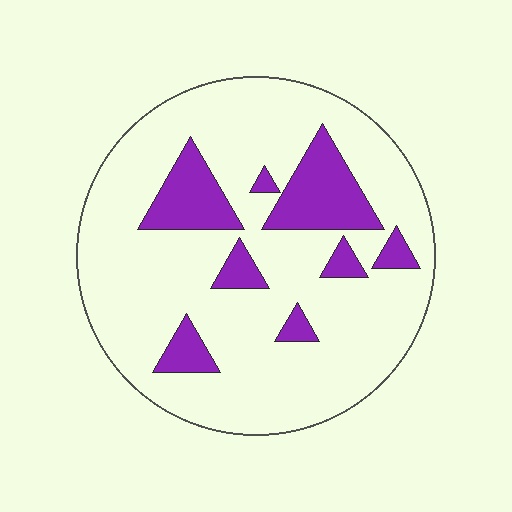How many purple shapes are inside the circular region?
8.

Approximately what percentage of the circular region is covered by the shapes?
Approximately 20%.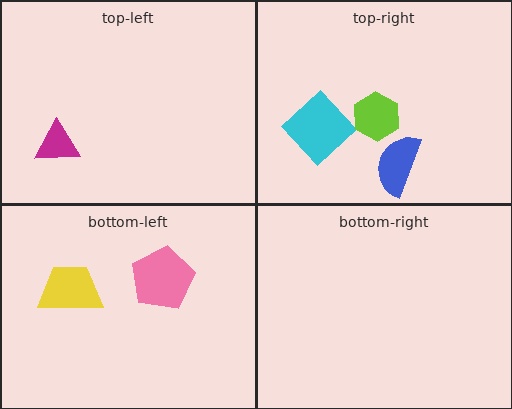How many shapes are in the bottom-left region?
2.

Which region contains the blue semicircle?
The top-right region.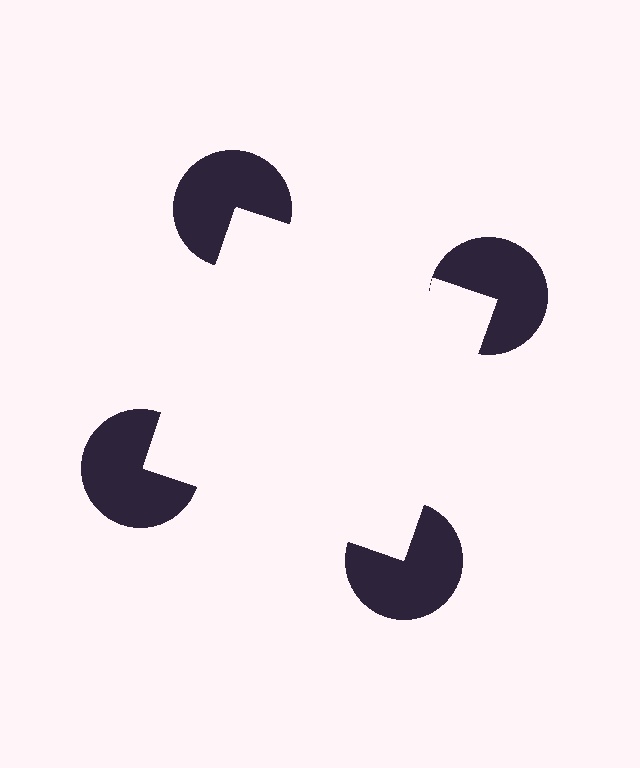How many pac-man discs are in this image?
There are 4 — one at each vertex of the illusory square.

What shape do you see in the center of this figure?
An illusory square — its edges are inferred from the aligned wedge cuts in the pac-man discs, not physically drawn.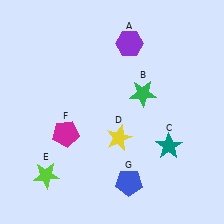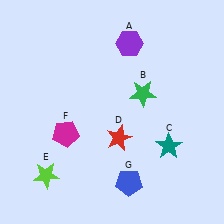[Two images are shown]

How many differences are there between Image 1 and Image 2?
There is 1 difference between the two images.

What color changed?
The star (D) changed from yellow in Image 1 to red in Image 2.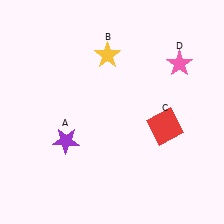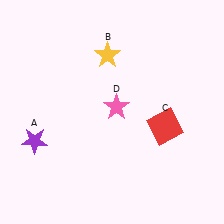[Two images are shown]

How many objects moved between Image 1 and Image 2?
2 objects moved between the two images.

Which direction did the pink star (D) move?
The pink star (D) moved left.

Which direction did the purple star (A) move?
The purple star (A) moved left.